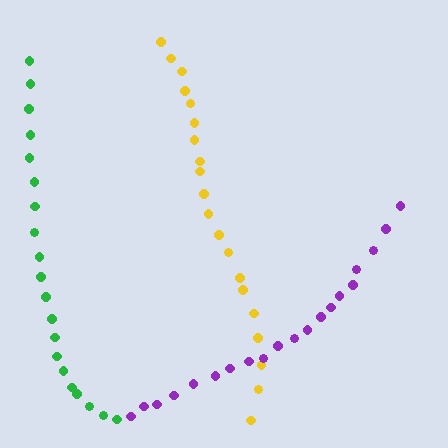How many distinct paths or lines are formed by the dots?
There are 3 distinct paths.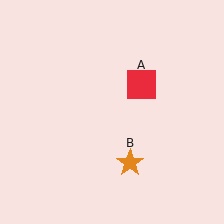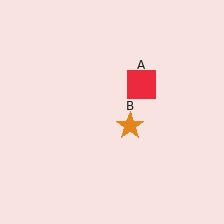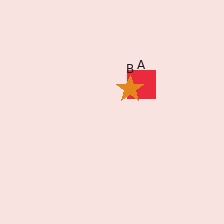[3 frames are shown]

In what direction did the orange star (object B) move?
The orange star (object B) moved up.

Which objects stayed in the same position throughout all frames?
Red square (object A) remained stationary.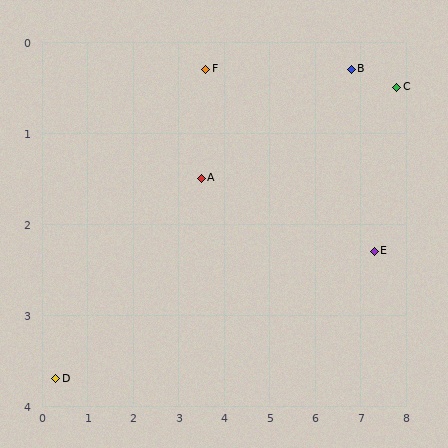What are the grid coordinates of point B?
Point B is at approximately (6.8, 0.3).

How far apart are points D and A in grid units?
Points D and A are about 3.9 grid units apart.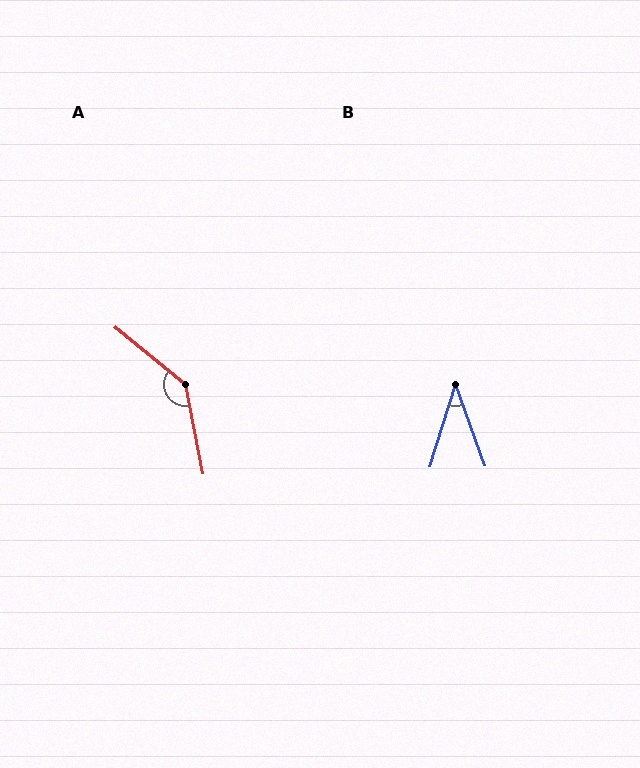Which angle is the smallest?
B, at approximately 37 degrees.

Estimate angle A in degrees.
Approximately 140 degrees.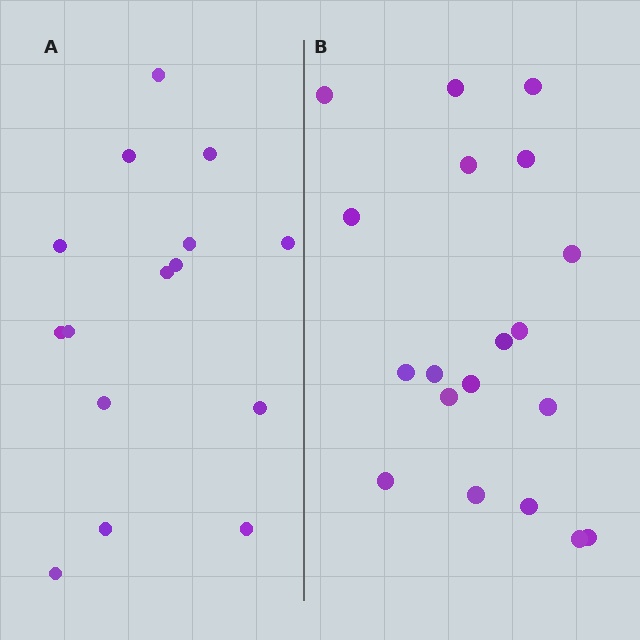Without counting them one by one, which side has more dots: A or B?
Region B (the right region) has more dots.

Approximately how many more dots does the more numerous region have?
Region B has about 4 more dots than region A.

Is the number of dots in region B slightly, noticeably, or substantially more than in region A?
Region B has noticeably more, but not dramatically so. The ratio is roughly 1.3 to 1.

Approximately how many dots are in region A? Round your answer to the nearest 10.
About 20 dots. (The exact count is 15, which rounds to 20.)